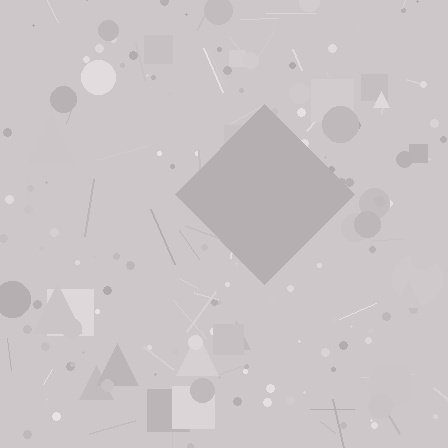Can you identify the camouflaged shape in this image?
The camouflaged shape is a diamond.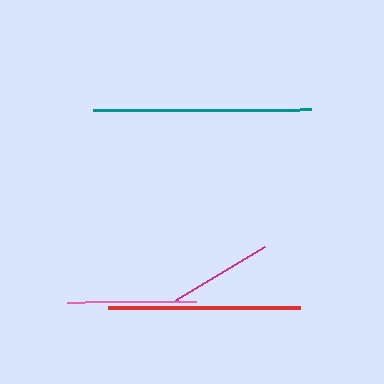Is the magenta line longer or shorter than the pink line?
The pink line is longer than the magenta line.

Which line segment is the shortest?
The magenta line is the shortest at approximately 106 pixels.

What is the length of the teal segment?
The teal segment is approximately 217 pixels long.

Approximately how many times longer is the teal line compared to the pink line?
The teal line is approximately 1.7 times the length of the pink line.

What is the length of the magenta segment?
The magenta segment is approximately 106 pixels long.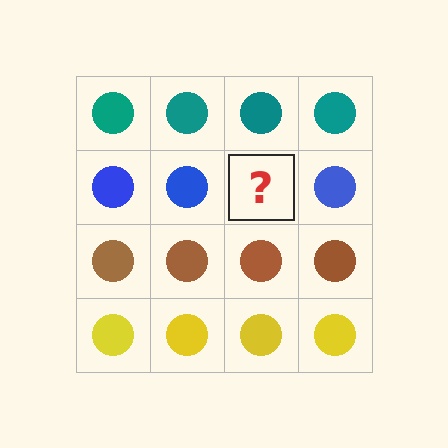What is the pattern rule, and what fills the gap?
The rule is that each row has a consistent color. The gap should be filled with a blue circle.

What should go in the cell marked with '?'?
The missing cell should contain a blue circle.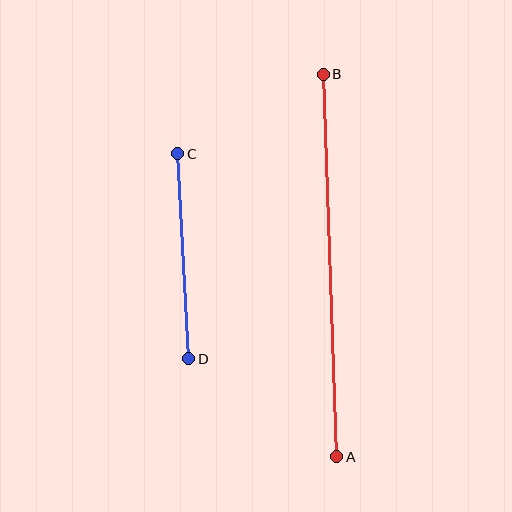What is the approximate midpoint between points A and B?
The midpoint is at approximately (330, 265) pixels.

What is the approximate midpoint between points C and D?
The midpoint is at approximately (183, 256) pixels.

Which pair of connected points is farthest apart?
Points A and B are farthest apart.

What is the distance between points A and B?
The distance is approximately 383 pixels.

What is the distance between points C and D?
The distance is approximately 205 pixels.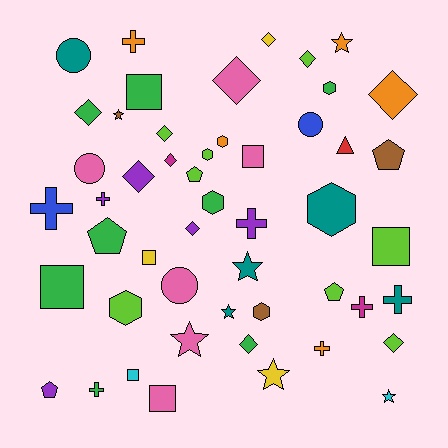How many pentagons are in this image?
There are 5 pentagons.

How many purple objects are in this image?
There are 5 purple objects.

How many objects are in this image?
There are 50 objects.